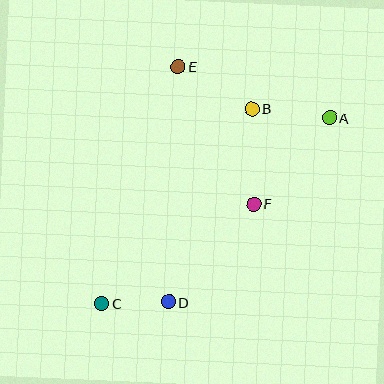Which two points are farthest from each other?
Points A and C are farthest from each other.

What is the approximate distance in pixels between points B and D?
The distance between B and D is approximately 210 pixels.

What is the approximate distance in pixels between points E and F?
The distance between E and F is approximately 157 pixels.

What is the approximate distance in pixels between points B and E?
The distance between B and E is approximately 85 pixels.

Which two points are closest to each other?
Points C and D are closest to each other.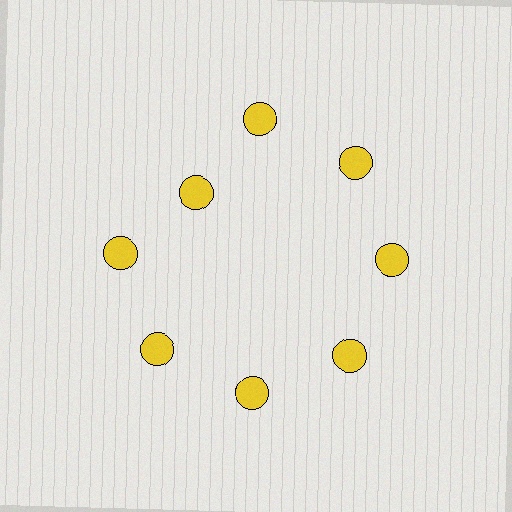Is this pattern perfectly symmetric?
No. The 8 yellow circles are arranged in a ring, but one element near the 10 o'clock position is pulled inward toward the center, breaking the 8-fold rotational symmetry.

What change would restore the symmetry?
The symmetry would be restored by moving it outward, back onto the ring so that all 8 circles sit at equal angles and equal distance from the center.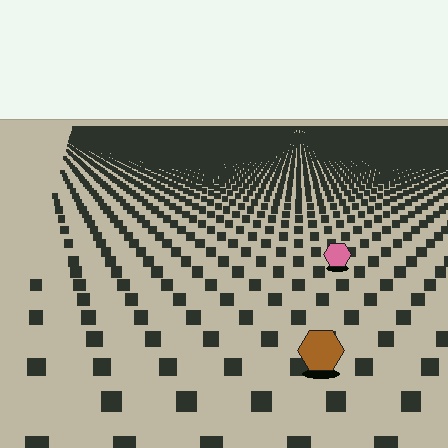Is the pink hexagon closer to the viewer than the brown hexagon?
No. The brown hexagon is closer — you can tell from the texture gradient: the ground texture is coarser near it.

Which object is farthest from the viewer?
The pink hexagon is farthest from the viewer. It appears smaller and the ground texture around it is denser.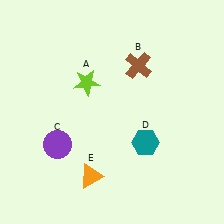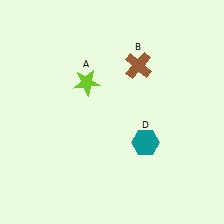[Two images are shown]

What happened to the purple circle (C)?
The purple circle (C) was removed in Image 2. It was in the bottom-left area of Image 1.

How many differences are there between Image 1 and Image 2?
There are 2 differences between the two images.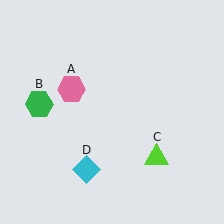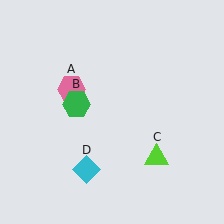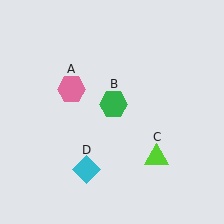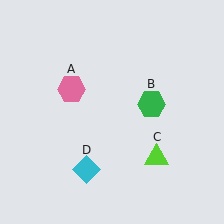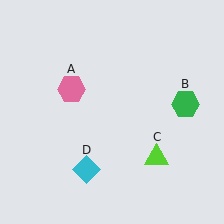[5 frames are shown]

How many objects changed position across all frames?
1 object changed position: green hexagon (object B).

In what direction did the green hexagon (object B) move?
The green hexagon (object B) moved right.